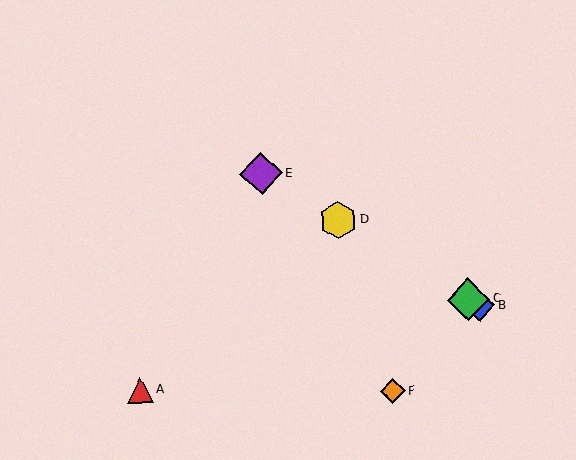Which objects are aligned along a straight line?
Objects B, C, D, E are aligned along a straight line.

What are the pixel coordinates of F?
Object F is at (393, 391).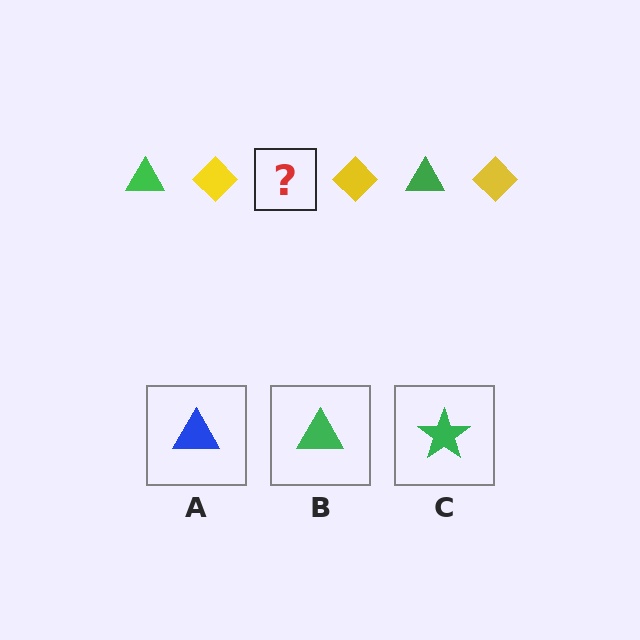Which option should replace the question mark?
Option B.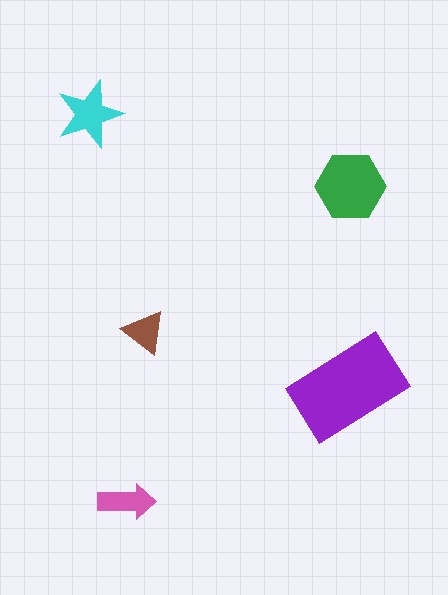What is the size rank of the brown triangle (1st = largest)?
5th.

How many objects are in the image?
There are 5 objects in the image.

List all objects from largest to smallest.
The purple rectangle, the green hexagon, the cyan star, the pink arrow, the brown triangle.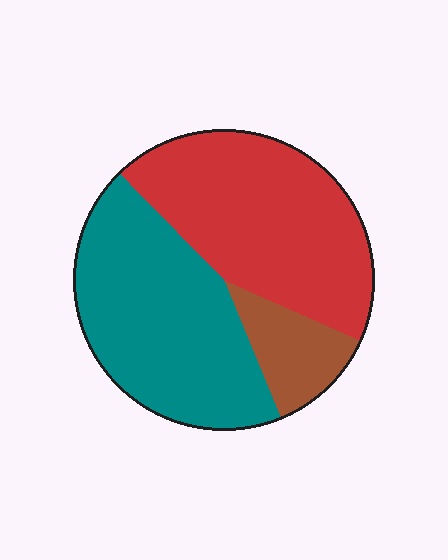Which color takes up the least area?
Brown, at roughly 10%.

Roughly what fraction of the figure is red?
Red takes up between a third and a half of the figure.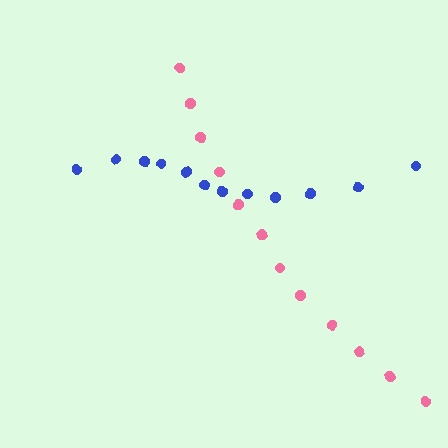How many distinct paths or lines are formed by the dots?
There are 2 distinct paths.